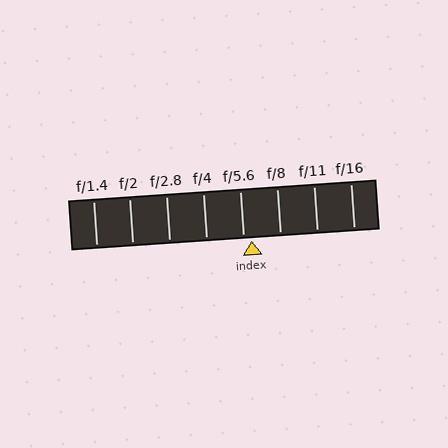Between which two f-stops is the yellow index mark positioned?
The index mark is between f/5.6 and f/8.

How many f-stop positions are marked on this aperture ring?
There are 8 f-stop positions marked.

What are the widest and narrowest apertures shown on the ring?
The widest aperture shown is f/1.4 and the narrowest is f/16.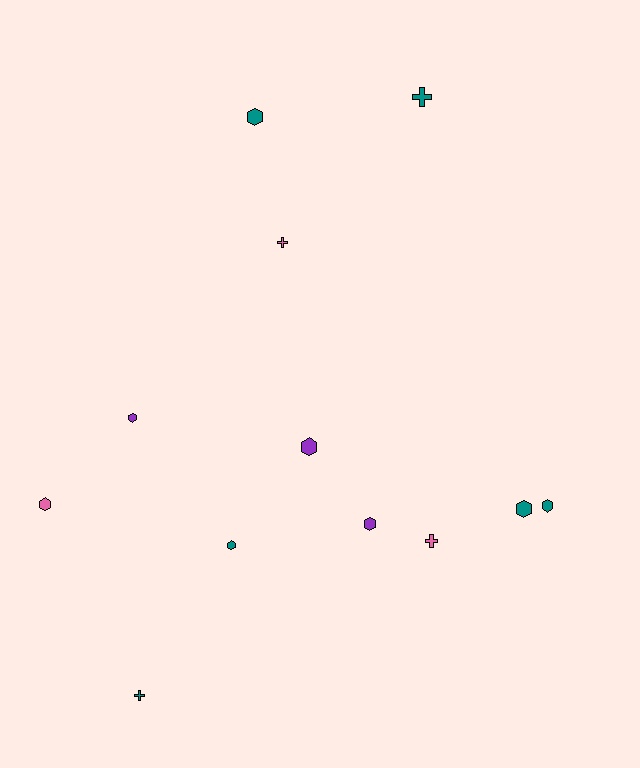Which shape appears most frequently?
Hexagon, with 8 objects.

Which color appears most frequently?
Teal, with 6 objects.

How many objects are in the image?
There are 12 objects.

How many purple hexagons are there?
There are 3 purple hexagons.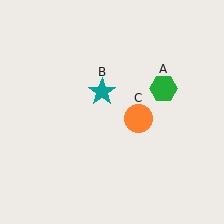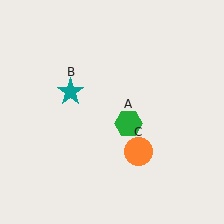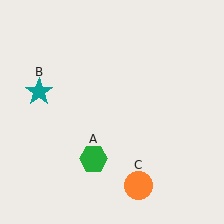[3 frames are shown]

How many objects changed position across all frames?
3 objects changed position: green hexagon (object A), teal star (object B), orange circle (object C).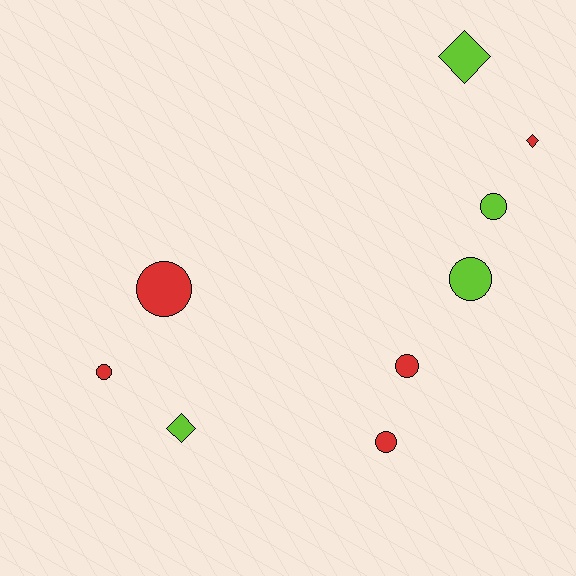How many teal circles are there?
There are no teal circles.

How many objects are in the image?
There are 9 objects.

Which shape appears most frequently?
Circle, with 6 objects.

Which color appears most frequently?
Red, with 5 objects.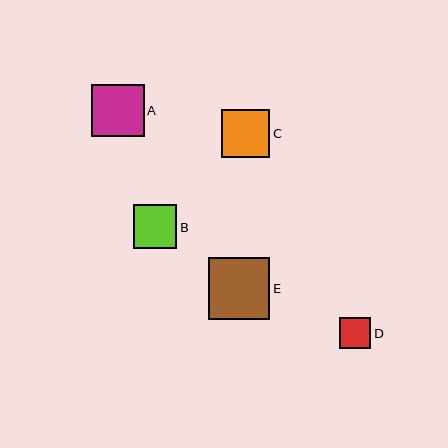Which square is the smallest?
Square D is the smallest with a size of approximately 32 pixels.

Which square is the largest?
Square E is the largest with a size of approximately 62 pixels.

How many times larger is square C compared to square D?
Square C is approximately 1.5 times the size of square D.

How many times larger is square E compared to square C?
Square E is approximately 1.3 times the size of square C.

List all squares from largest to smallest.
From largest to smallest: E, A, C, B, D.